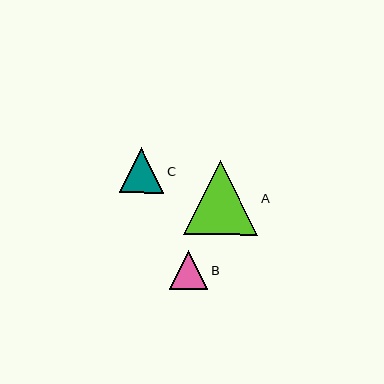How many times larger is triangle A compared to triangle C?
Triangle A is approximately 1.7 times the size of triangle C.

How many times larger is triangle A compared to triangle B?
Triangle A is approximately 1.9 times the size of triangle B.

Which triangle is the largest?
Triangle A is the largest with a size of approximately 74 pixels.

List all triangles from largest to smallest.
From largest to smallest: A, C, B.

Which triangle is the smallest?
Triangle B is the smallest with a size of approximately 39 pixels.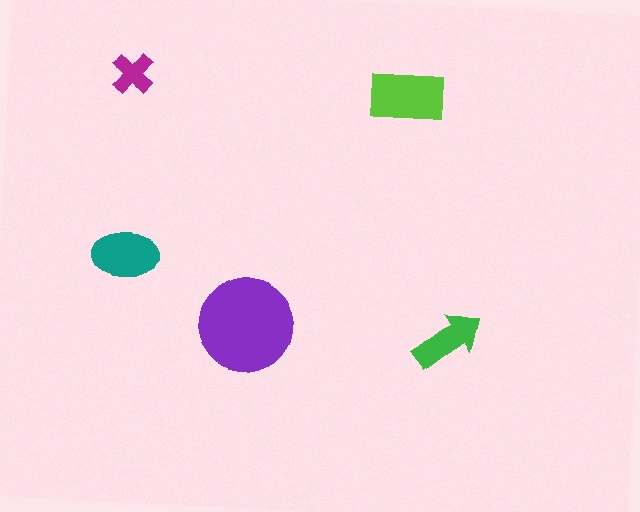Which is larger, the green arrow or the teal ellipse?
The teal ellipse.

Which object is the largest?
The purple circle.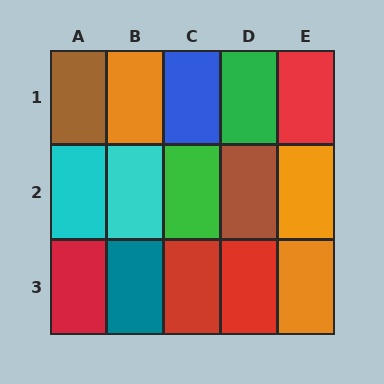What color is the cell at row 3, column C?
Red.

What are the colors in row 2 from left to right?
Cyan, cyan, green, brown, orange.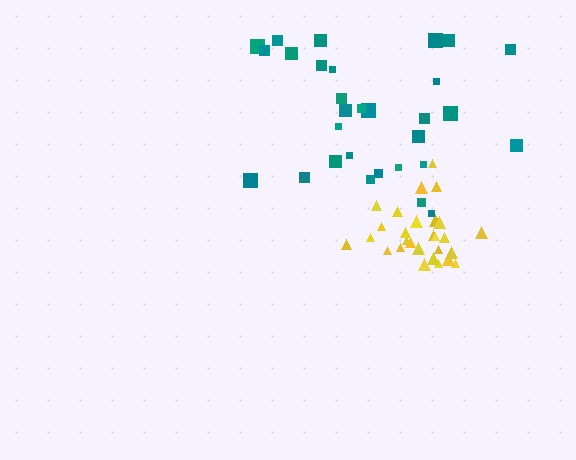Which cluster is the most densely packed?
Yellow.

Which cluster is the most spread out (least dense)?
Teal.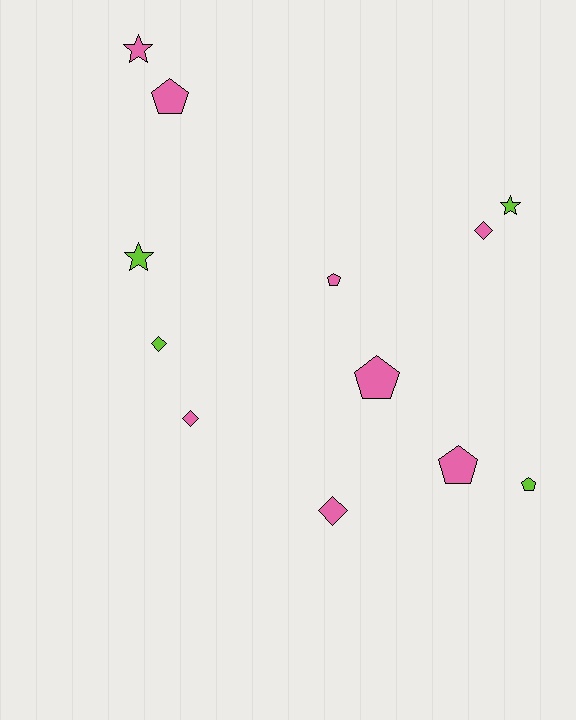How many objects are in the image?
There are 12 objects.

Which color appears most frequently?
Pink, with 8 objects.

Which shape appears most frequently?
Pentagon, with 5 objects.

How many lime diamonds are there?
There is 1 lime diamond.